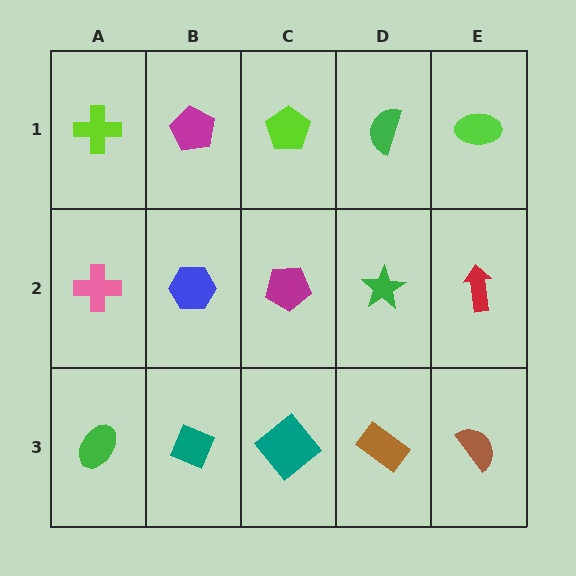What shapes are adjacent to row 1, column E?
A red arrow (row 2, column E), a green semicircle (row 1, column D).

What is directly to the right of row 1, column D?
A lime ellipse.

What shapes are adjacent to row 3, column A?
A pink cross (row 2, column A), a teal diamond (row 3, column B).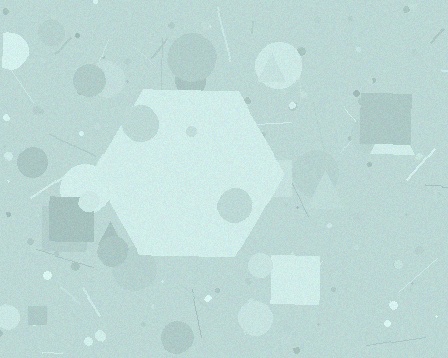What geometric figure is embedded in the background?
A hexagon is embedded in the background.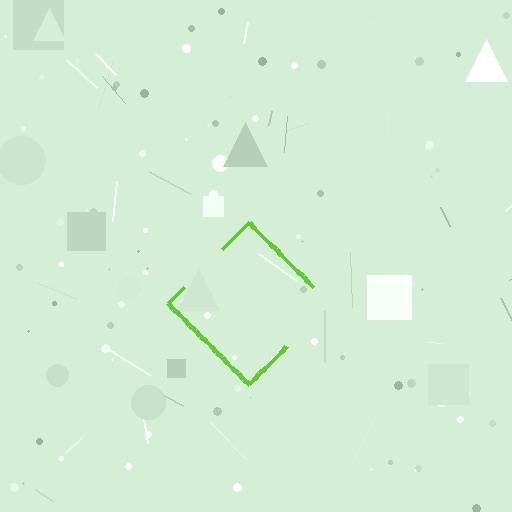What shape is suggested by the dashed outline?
The dashed outline suggests a diamond.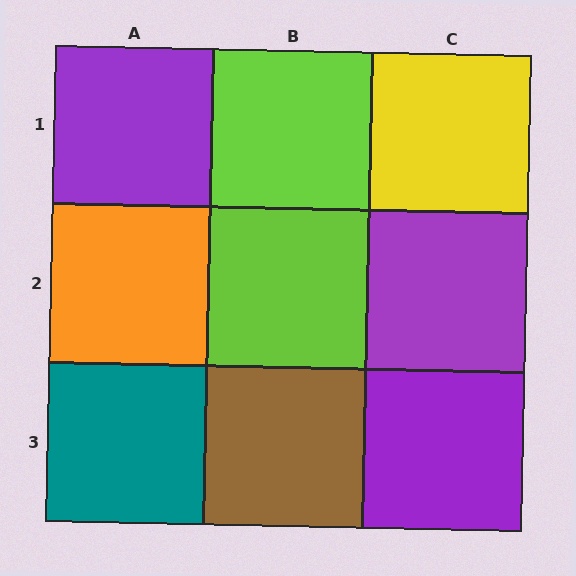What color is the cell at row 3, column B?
Brown.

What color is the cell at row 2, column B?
Lime.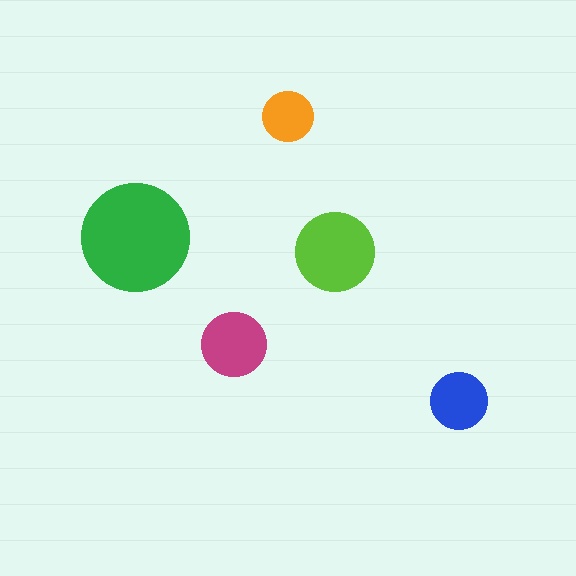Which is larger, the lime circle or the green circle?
The green one.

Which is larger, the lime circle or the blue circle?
The lime one.